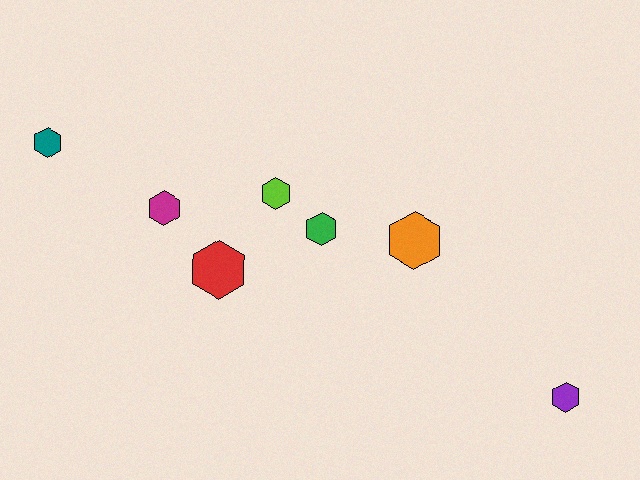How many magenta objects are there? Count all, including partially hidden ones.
There is 1 magenta object.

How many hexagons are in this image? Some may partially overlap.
There are 7 hexagons.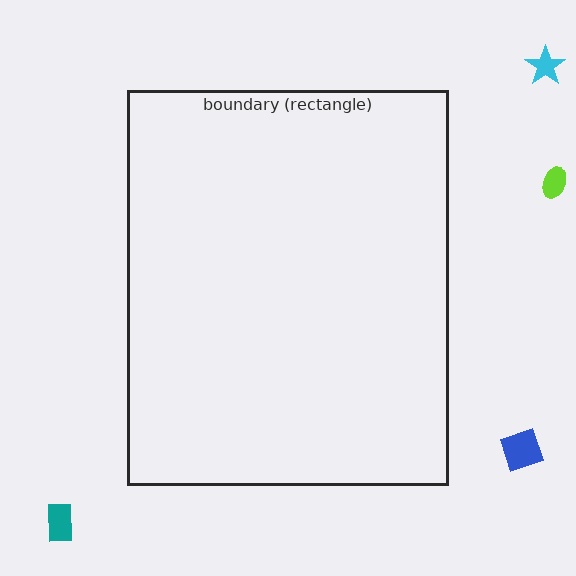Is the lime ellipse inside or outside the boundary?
Outside.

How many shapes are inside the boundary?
0 inside, 4 outside.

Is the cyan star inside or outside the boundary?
Outside.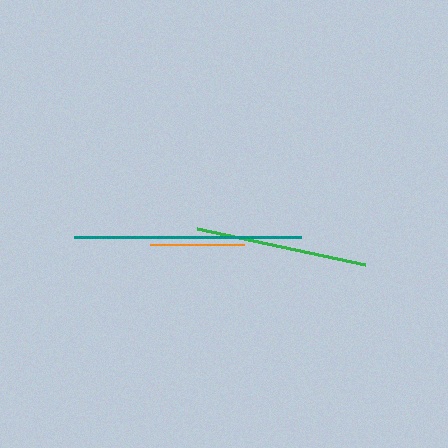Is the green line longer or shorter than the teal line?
The teal line is longer than the green line.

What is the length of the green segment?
The green segment is approximately 172 pixels long.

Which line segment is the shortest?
The orange line is the shortest at approximately 94 pixels.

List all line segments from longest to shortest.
From longest to shortest: teal, green, orange.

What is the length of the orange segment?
The orange segment is approximately 94 pixels long.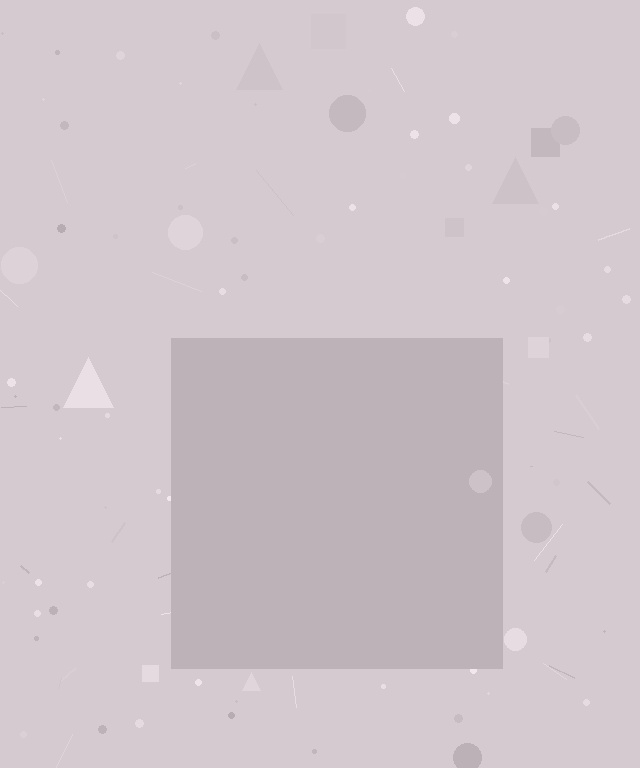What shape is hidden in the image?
A square is hidden in the image.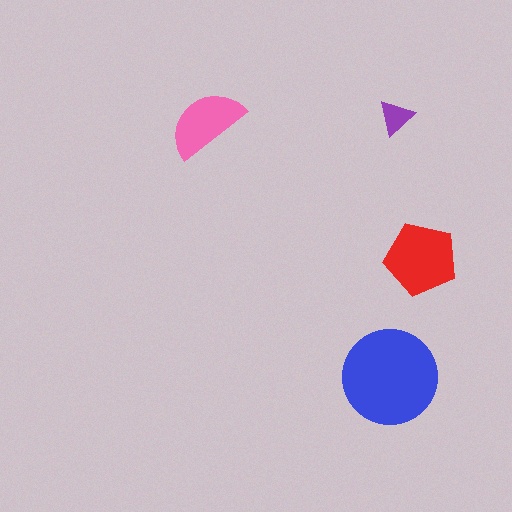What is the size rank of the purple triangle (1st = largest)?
4th.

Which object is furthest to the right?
The red pentagon is rightmost.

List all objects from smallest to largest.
The purple triangle, the pink semicircle, the red pentagon, the blue circle.